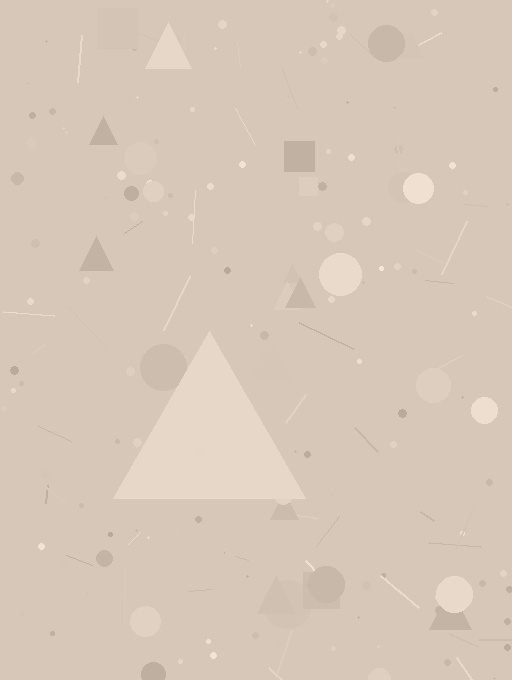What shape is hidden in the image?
A triangle is hidden in the image.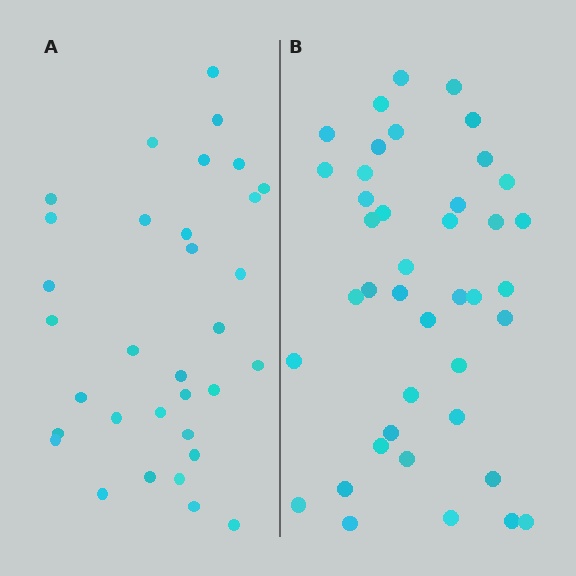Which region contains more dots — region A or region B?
Region B (the right region) has more dots.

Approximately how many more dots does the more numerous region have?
Region B has roughly 8 or so more dots than region A.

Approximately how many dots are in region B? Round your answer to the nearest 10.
About 40 dots. (The exact count is 41, which rounds to 40.)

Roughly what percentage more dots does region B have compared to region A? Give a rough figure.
About 25% more.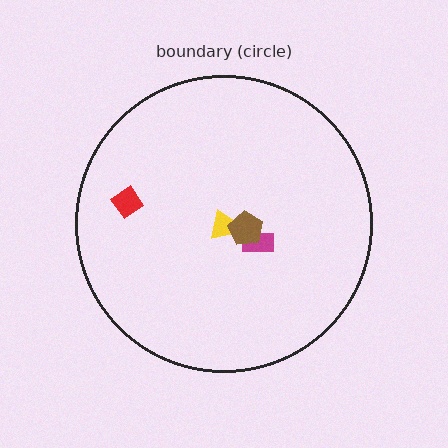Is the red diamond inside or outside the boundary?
Inside.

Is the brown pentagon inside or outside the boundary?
Inside.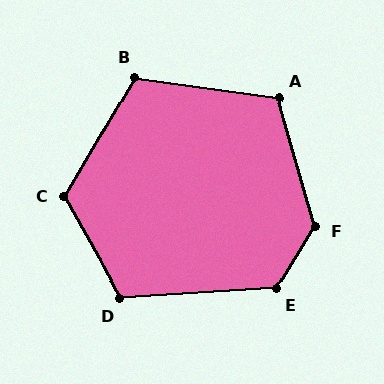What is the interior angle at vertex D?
Approximately 115 degrees (obtuse).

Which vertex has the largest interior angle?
F, at approximately 132 degrees.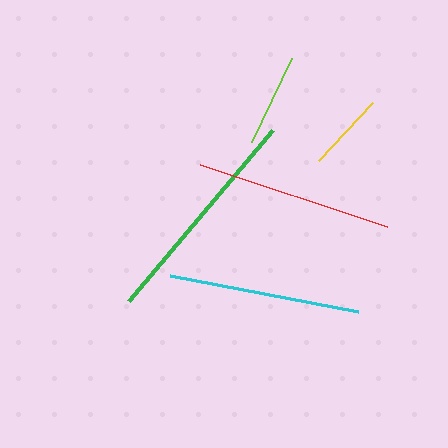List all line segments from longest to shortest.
From longest to shortest: green, red, cyan, lime, yellow.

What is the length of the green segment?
The green segment is approximately 224 pixels long.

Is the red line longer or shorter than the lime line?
The red line is longer than the lime line.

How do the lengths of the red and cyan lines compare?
The red and cyan lines are approximately the same length.